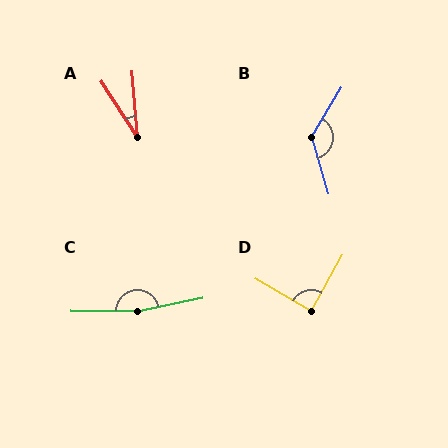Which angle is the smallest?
A, at approximately 28 degrees.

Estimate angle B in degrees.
Approximately 133 degrees.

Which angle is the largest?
C, at approximately 168 degrees.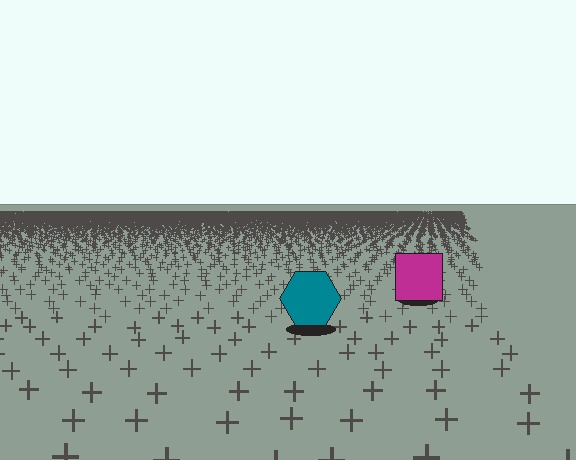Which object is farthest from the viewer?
The magenta square is farthest from the viewer. It appears smaller and the ground texture around it is denser.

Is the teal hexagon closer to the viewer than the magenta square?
Yes. The teal hexagon is closer — you can tell from the texture gradient: the ground texture is coarser near it.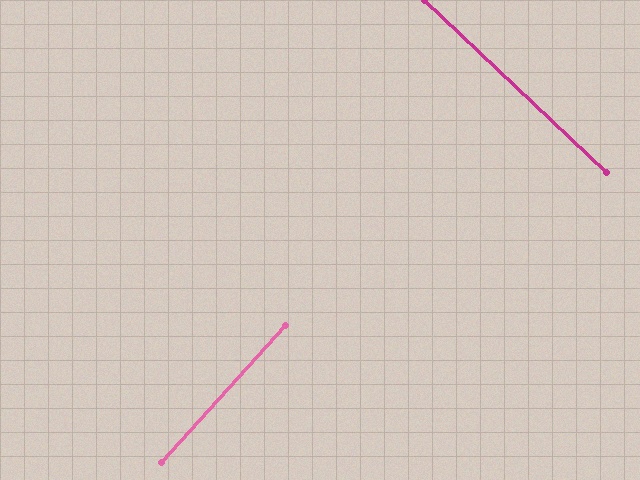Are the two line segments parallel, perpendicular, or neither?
Perpendicular — they meet at approximately 89°.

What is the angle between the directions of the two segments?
Approximately 89 degrees.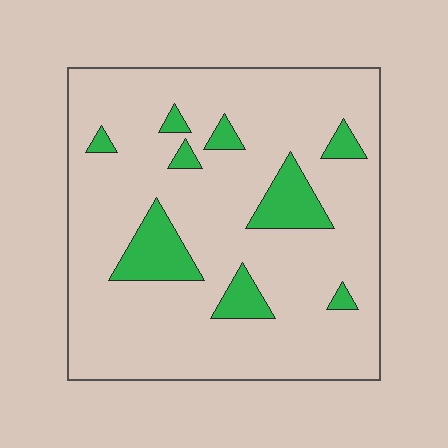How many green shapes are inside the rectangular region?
9.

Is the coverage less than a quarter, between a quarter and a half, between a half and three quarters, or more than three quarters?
Less than a quarter.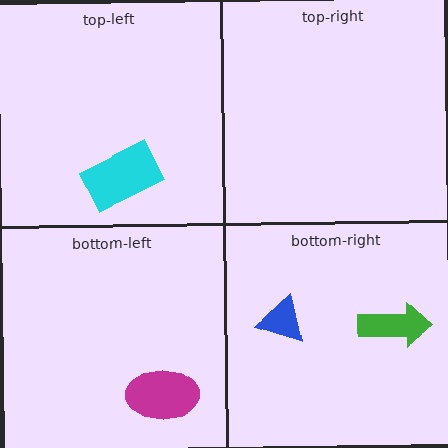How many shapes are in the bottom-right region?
2.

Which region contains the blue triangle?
The bottom-right region.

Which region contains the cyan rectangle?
The top-left region.